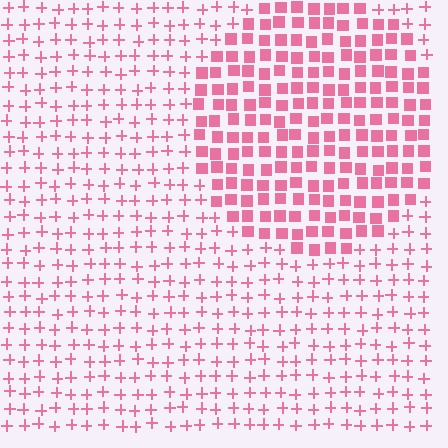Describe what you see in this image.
The image is filled with small pink elements arranged in a uniform grid. A circle-shaped region contains squares, while the surrounding area contains plus signs. The boundary is defined purely by the change in element shape.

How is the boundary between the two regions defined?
The boundary is defined by a change in element shape: squares inside vs. plus signs outside. All elements share the same color and spacing.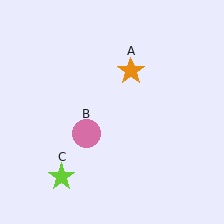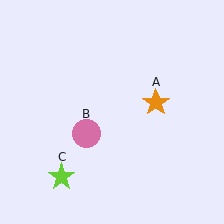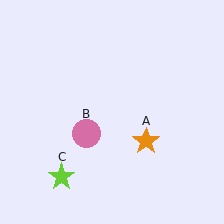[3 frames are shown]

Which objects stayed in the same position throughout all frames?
Pink circle (object B) and lime star (object C) remained stationary.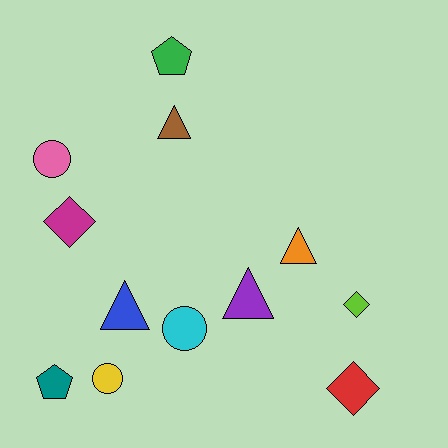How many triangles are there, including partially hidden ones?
There are 4 triangles.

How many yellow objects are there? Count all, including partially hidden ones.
There is 1 yellow object.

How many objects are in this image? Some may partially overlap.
There are 12 objects.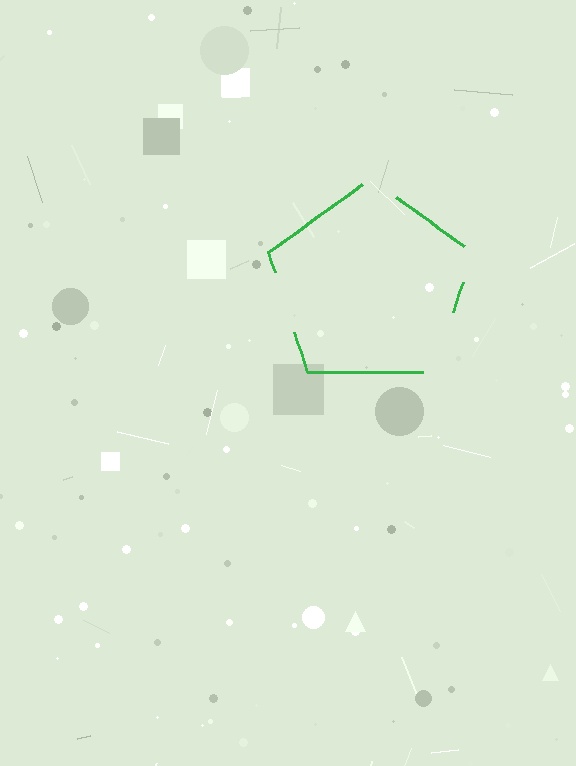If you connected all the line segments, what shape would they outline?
They would outline a pentagon.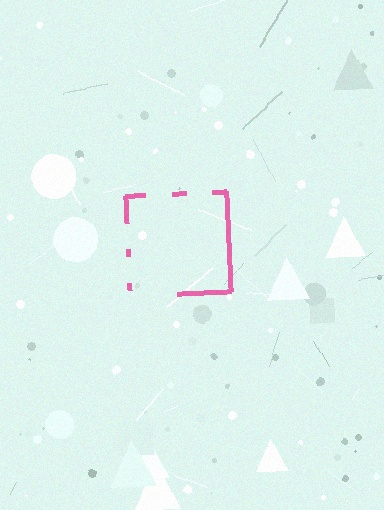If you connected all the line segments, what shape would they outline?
They would outline a square.